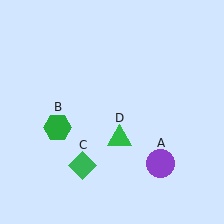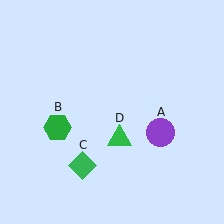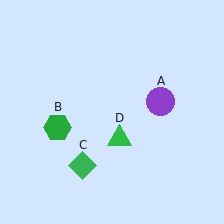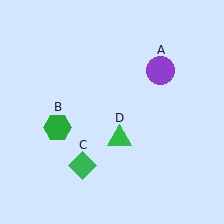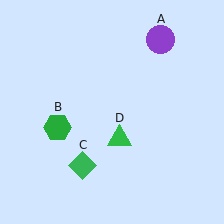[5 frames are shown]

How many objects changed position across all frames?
1 object changed position: purple circle (object A).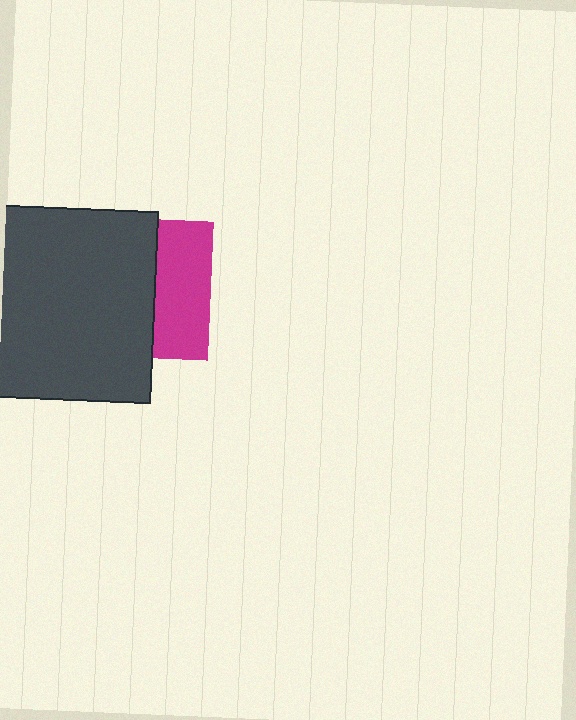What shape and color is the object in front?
The object in front is a dark gray square.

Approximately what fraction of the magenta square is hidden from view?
Roughly 61% of the magenta square is hidden behind the dark gray square.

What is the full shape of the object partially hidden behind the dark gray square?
The partially hidden object is a magenta square.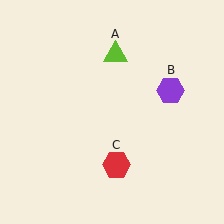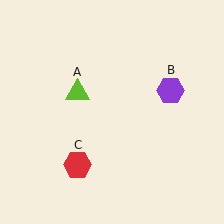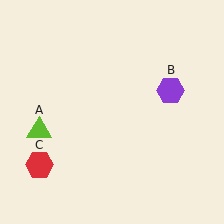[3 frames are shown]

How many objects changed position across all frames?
2 objects changed position: lime triangle (object A), red hexagon (object C).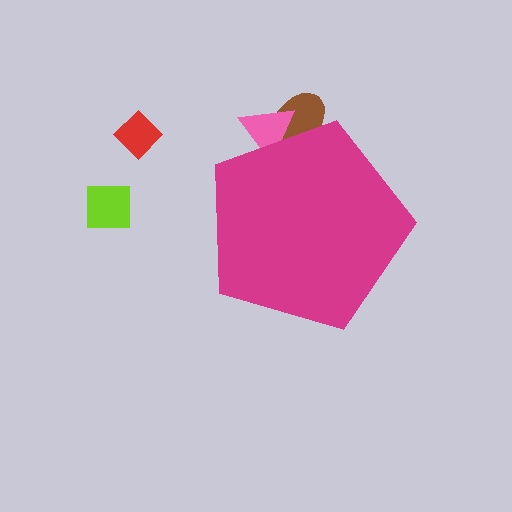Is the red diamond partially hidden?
No, the red diamond is fully visible.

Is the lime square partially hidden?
No, the lime square is fully visible.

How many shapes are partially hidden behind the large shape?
2 shapes are partially hidden.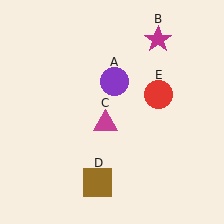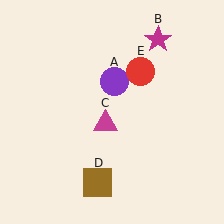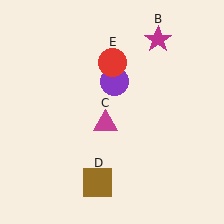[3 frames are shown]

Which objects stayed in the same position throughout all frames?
Purple circle (object A) and magenta star (object B) and magenta triangle (object C) and brown square (object D) remained stationary.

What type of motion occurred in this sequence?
The red circle (object E) rotated counterclockwise around the center of the scene.